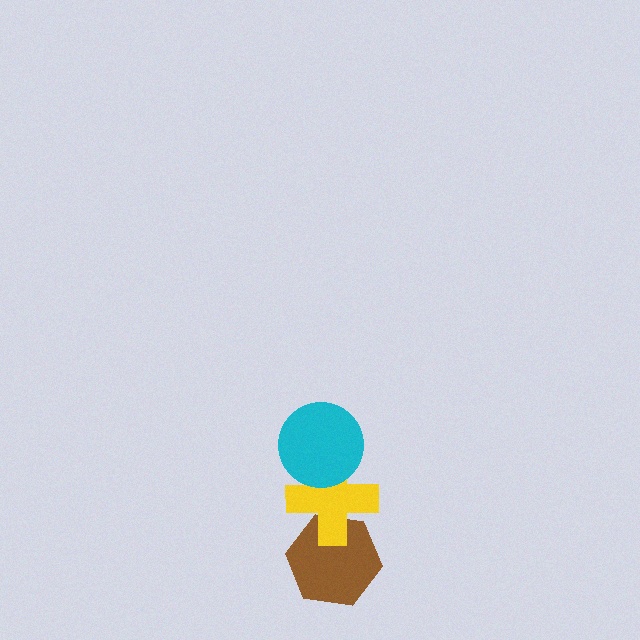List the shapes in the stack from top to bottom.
From top to bottom: the cyan circle, the yellow cross, the brown hexagon.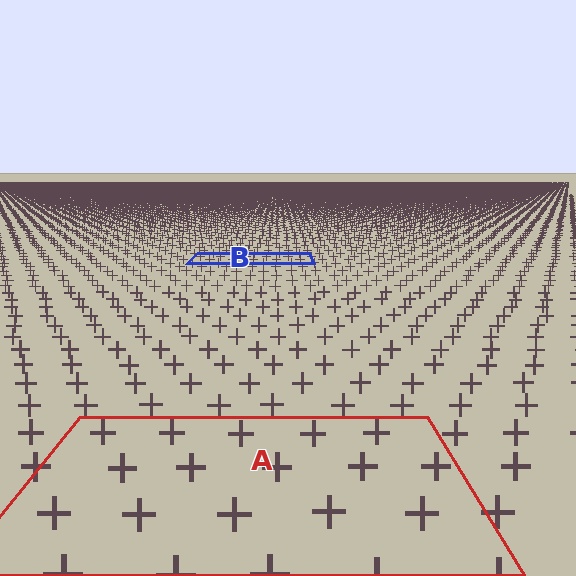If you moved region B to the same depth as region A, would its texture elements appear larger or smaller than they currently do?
They would appear larger. At a closer depth, the same texture elements are projected at a bigger on-screen size.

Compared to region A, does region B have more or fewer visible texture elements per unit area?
Region B has more texture elements per unit area — they are packed more densely because it is farther away.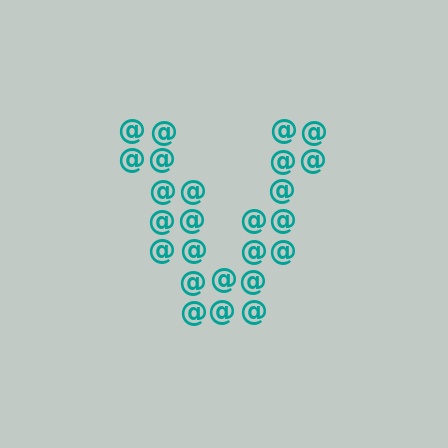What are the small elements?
The small elements are at signs.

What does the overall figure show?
The overall figure shows the letter V.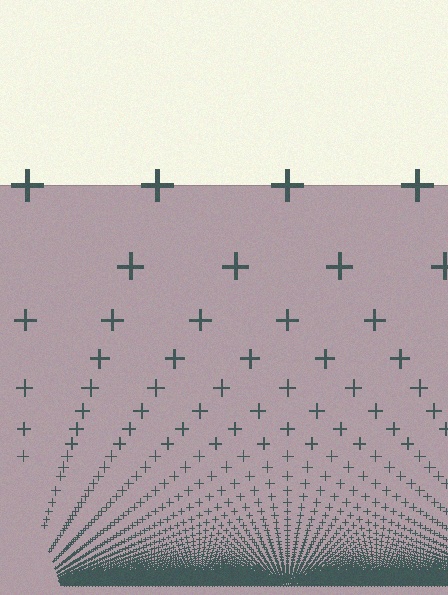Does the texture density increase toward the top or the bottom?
Density increases toward the bottom.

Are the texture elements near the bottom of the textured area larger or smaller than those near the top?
Smaller. The gradient is inverted — elements near the bottom are smaller and denser.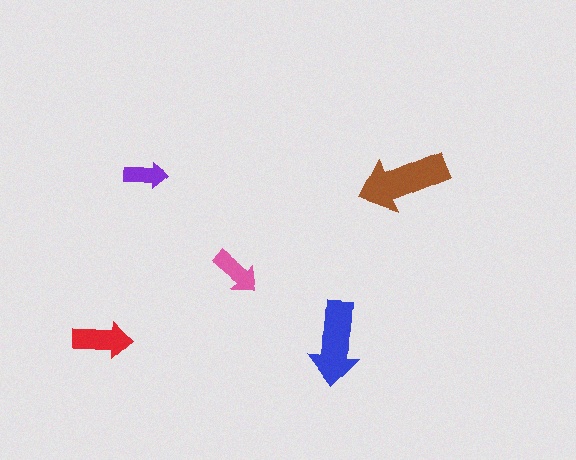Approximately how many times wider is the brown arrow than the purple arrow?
About 2 times wider.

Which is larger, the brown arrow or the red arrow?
The brown one.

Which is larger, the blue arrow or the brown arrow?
The brown one.